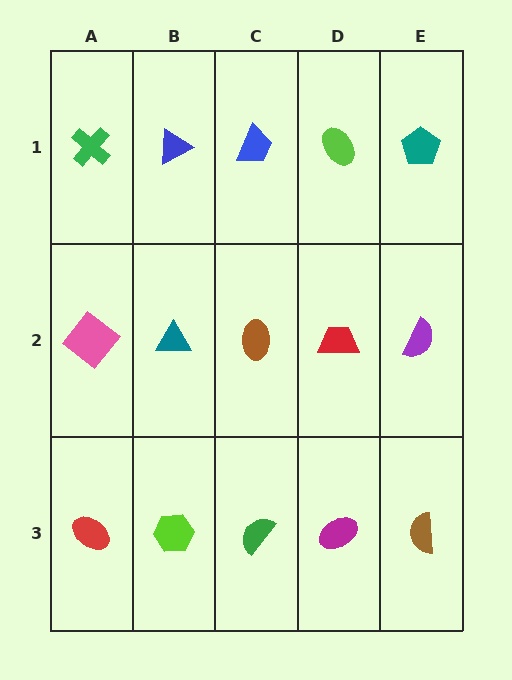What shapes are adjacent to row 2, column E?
A teal pentagon (row 1, column E), a brown semicircle (row 3, column E), a red trapezoid (row 2, column D).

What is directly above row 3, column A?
A pink diamond.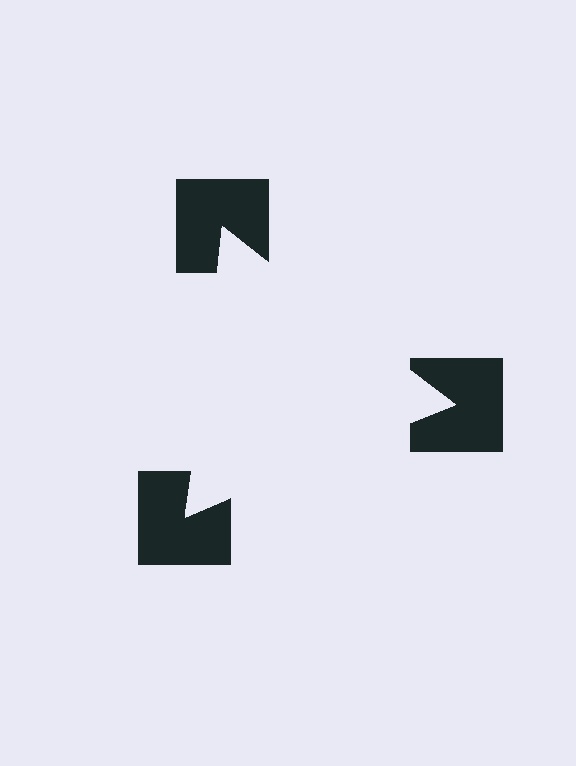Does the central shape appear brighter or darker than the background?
It typically appears slightly brighter than the background, even though no actual brightness change is drawn.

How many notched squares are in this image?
There are 3 — one at each vertex of the illusory triangle.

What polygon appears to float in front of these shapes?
An illusory triangle — its edges are inferred from the aligned wedge cuts in the notched squares, not physically drawn.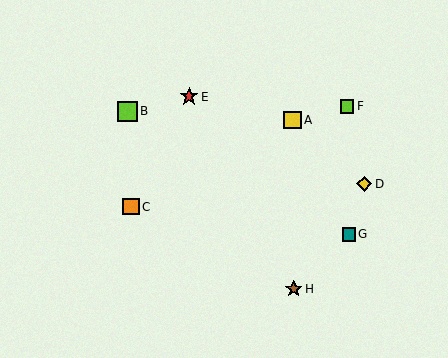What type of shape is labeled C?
Shape C is an orange square.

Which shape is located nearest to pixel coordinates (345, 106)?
The lime square (labeled F) at (347, 106) is nearest to that location.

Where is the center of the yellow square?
The center of the yellow square is at (293, 120).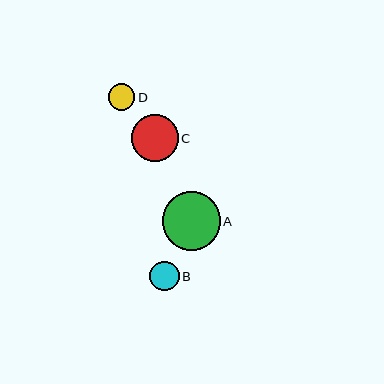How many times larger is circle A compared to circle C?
Circle A is approximately 1.3 times the size of circle C.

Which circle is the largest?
Circle A is the largest with a size of approximately 58 pixels.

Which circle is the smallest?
Circle D is the smallest with a size of approximately 27 pixels.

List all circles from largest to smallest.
From largest to smallest: A, C, B, D.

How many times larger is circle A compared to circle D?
Circle A is approximately 2.2 times the size of circle D.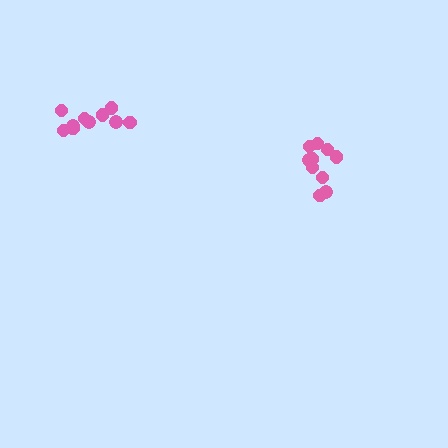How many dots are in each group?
Group 1: 10 dots, Group 2: 10 dots (20 total).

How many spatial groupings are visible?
There are 2 spatial groupings.